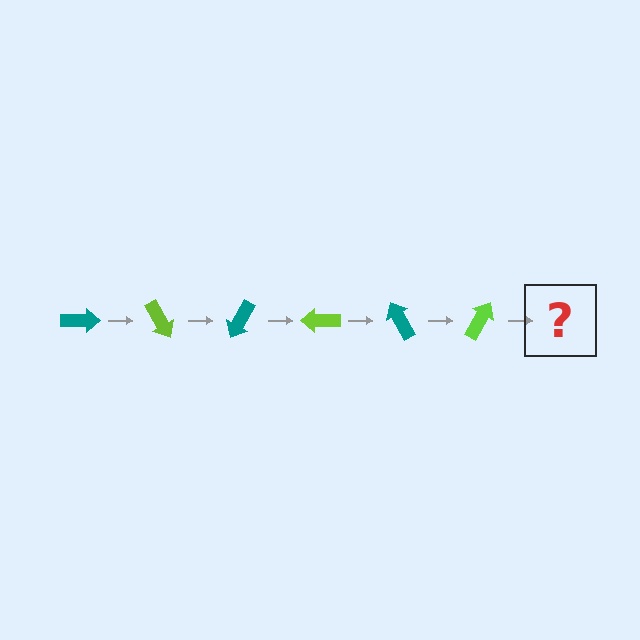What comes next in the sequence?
The next element should be a teal arrow, rotated 360 degrees from the start.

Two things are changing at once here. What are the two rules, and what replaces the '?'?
The two rules are that it rotates 60 degrees each step and the color cycles through teal and lime. The '?' should be a teal arrow, rotated 360 degrees from the start.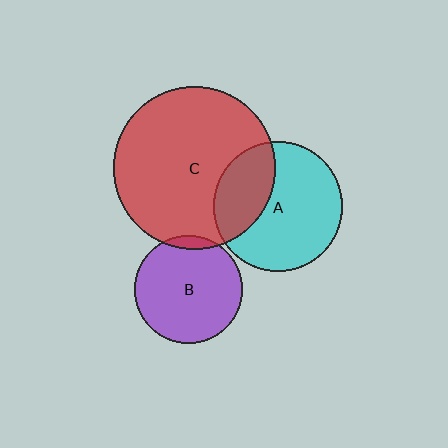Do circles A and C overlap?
Yes.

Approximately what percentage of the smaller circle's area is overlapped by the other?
Approximately 30%.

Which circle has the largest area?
Circle C (red).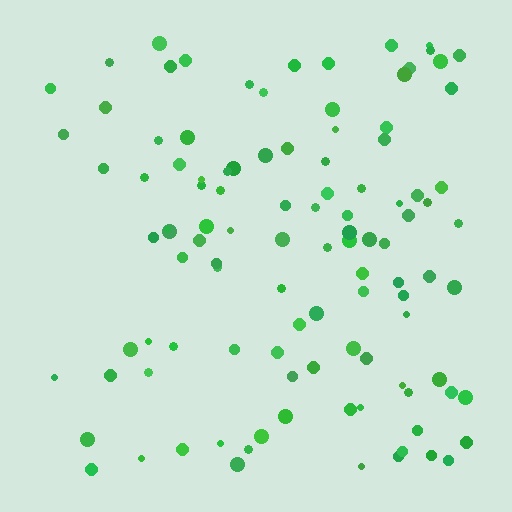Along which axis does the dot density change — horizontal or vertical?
Horizontal.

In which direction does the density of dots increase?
From left to right, with the right side densest.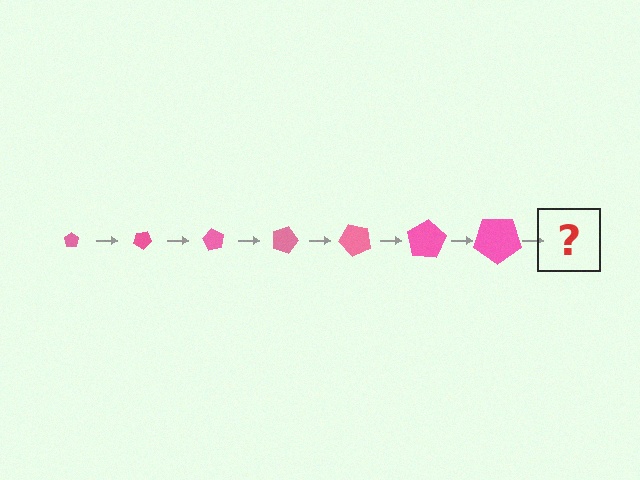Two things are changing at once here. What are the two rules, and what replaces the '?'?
The two rules are that the pentagon grows larger each step and it rotates 30 degrees each step. The '?' should be a pentagon, larger than the previous one and rotated 210 degrees from the start.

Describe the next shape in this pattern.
It should be a pentagon, larger than the previous one and rotated 210 degrees from the start.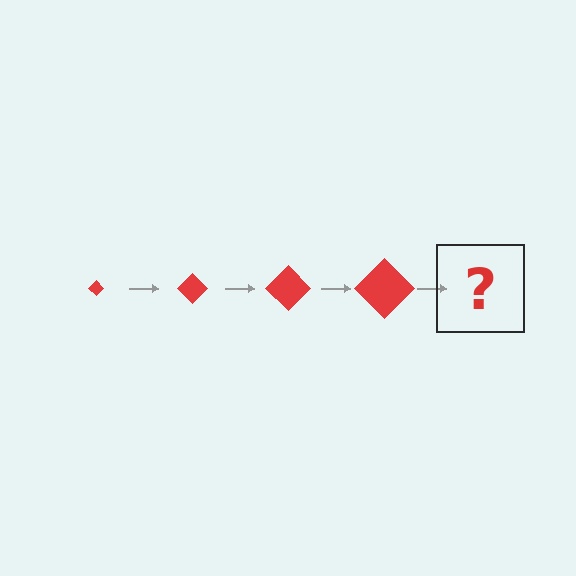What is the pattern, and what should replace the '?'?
The pattern is that the diamond gets progressively larger each step. The '?' should be a red diamond, larger than the previous one.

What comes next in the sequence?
The next element should be a red diamond, larger than the previous one.